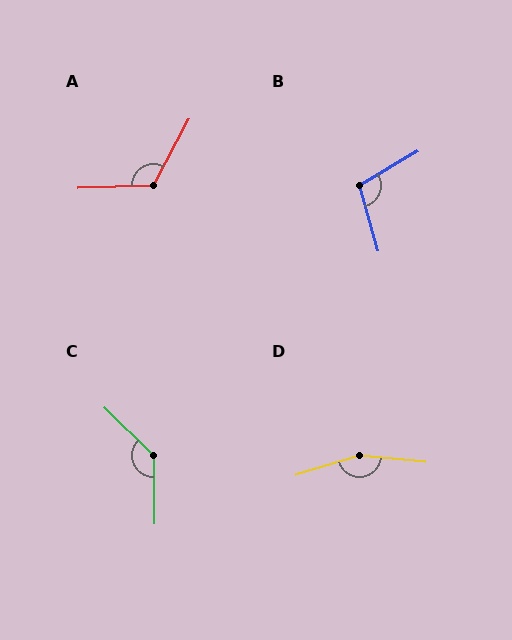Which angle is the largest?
D, at approximately 157 degrees.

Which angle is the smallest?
B, at approximately 105 degrees.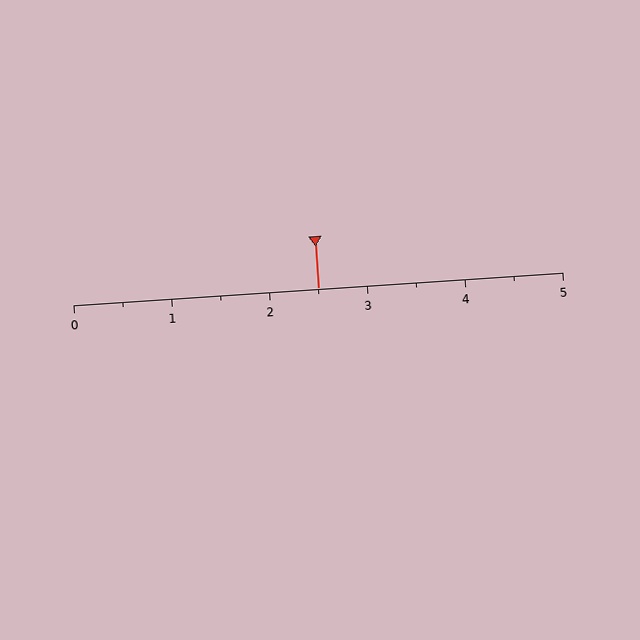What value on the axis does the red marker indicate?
The marker indicates approximately 2.5.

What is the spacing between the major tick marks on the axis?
The major ticks are spaced 1 apart.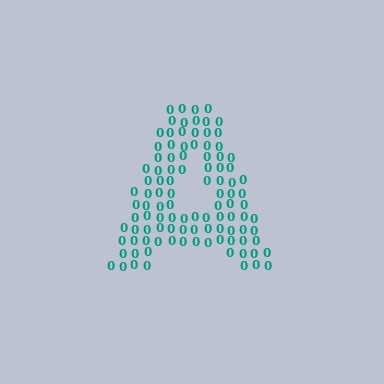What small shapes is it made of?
It is made of small digit 0's.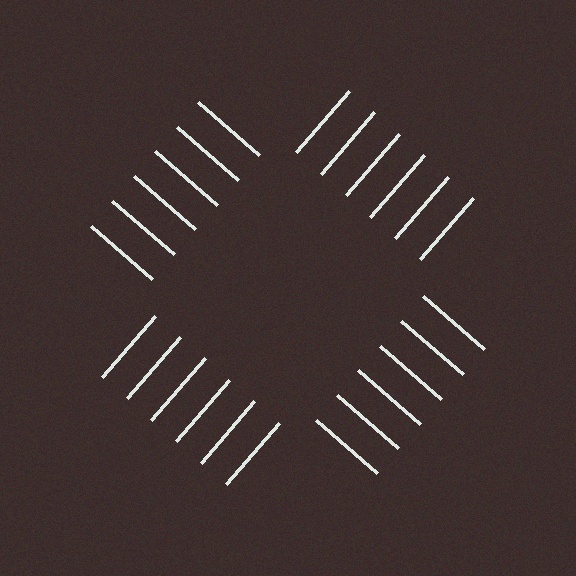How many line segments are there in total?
24 — 6 along each of the 4 edges.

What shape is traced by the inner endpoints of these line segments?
An illusory square — the line segments terminate on its edges but no continuous stroke is drawn.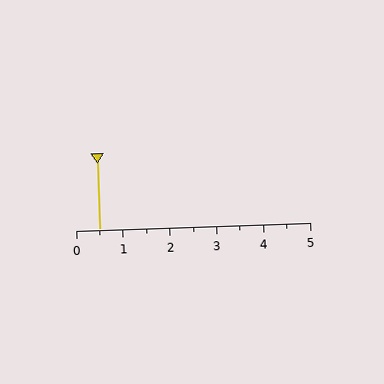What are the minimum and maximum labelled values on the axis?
The axis runs from 0 to 5.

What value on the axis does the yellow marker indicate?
The marker indicates approximately 0.5.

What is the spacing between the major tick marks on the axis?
The major ticks are spaced 1 apart.